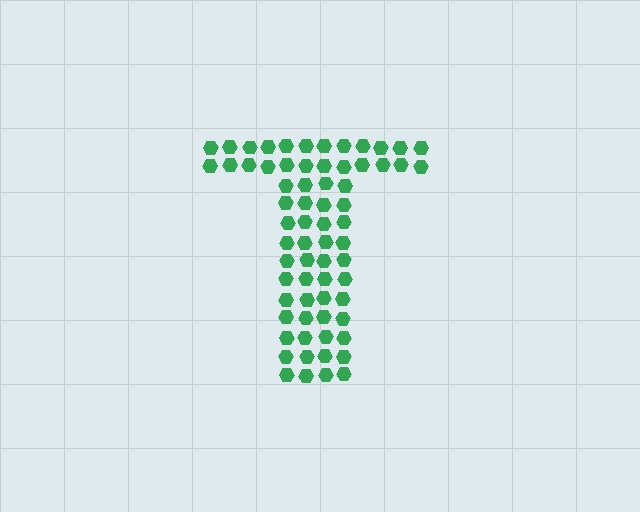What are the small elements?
The small elements are hexagons.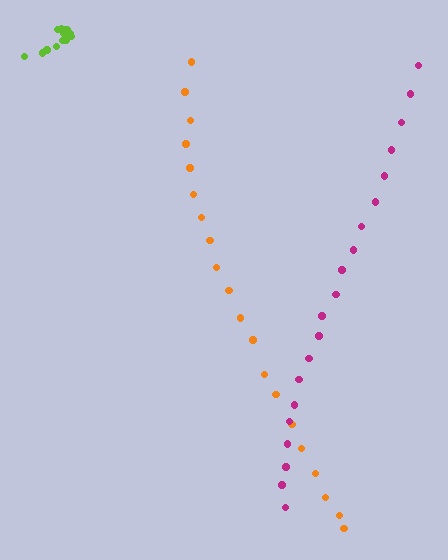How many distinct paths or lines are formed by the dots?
There are 3 distinct paths.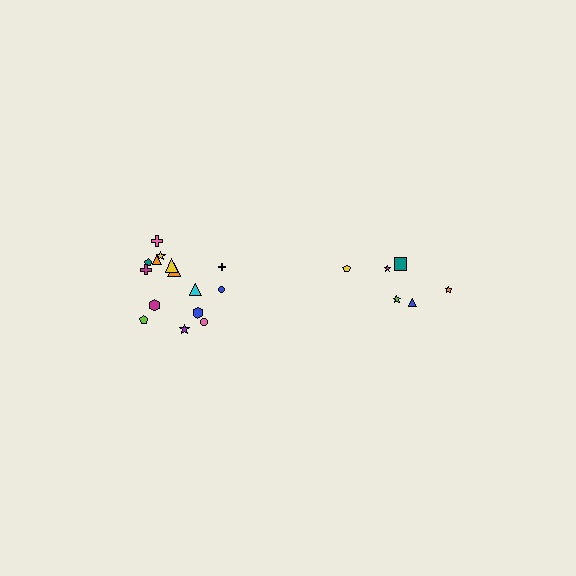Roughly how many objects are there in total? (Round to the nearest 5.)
Roughly 20 objects in total.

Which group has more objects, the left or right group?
The left group.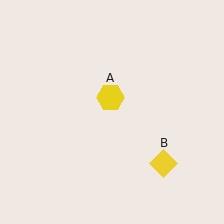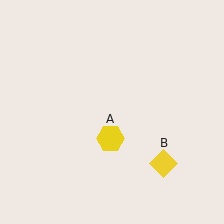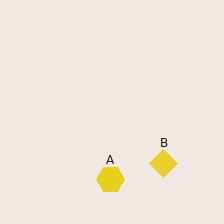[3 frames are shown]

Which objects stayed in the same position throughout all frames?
Yellow diamond (object B) remained stationary.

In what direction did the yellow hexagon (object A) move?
The yellow hexagon (object A) moved down.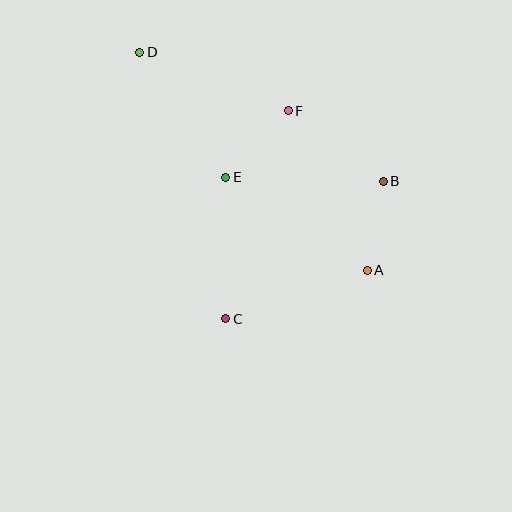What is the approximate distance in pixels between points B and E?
The distance between B and E is approximately 158 pixels.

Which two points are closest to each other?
Points A and B are closest to each other.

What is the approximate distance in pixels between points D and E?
The distance between D and E is approximately 152 pixels.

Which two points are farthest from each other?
Points A and D are farthest from each other.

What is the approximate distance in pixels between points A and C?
The distance between A and C is approximately 149 pixels.